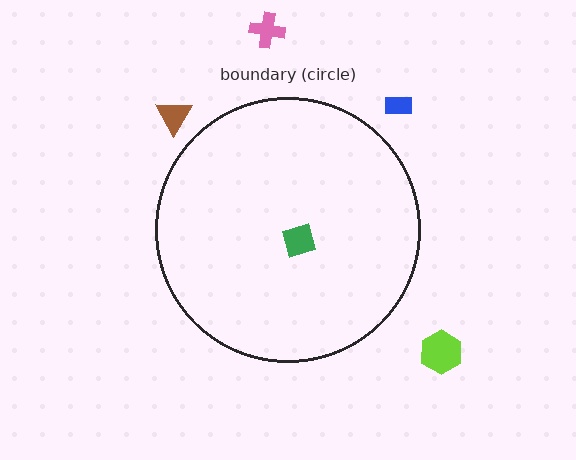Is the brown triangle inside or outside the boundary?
Outside.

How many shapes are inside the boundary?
1 inside, 4 outside.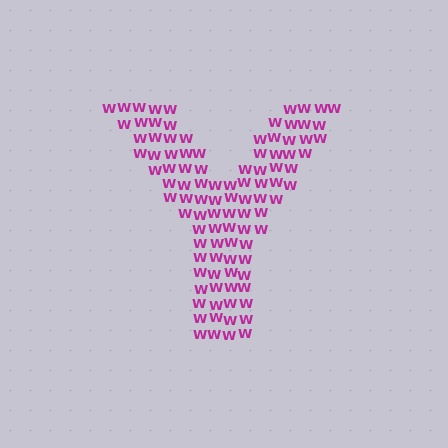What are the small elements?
The small elements are letter W's.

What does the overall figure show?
The overall figure shows the letter Y.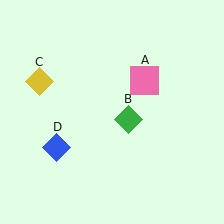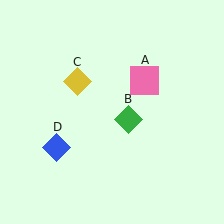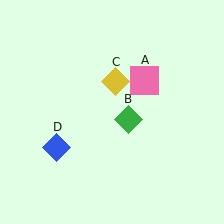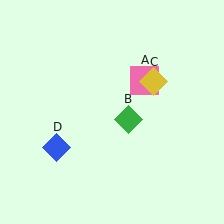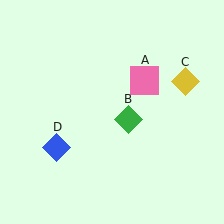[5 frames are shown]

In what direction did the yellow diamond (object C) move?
The yellow diamond (object C) moved right.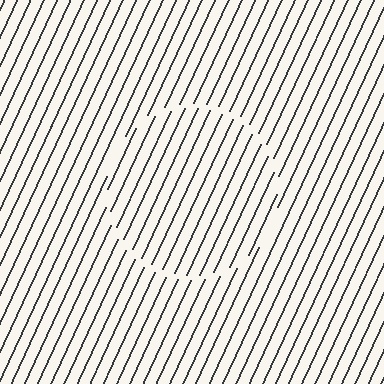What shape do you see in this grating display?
An illusory circle. The interior of the shape contains the same grating, shifted by half a period — the contour is defined by the phase discontinuity where line-ends from the inner and outer gratings abut.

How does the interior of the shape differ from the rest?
The interior of the shape contains the same grating, shifted by half a period — the contour is defined by the phase discontinuity where line-ends from the inner and outer gratings abut.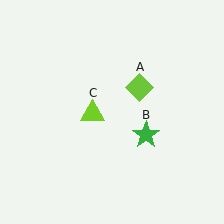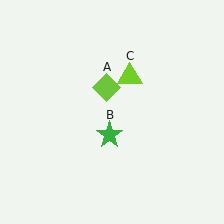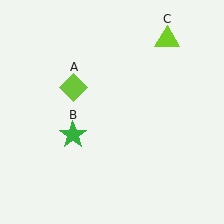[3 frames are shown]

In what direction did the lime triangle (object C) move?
The lime triangle (object C) moved up and to the right.